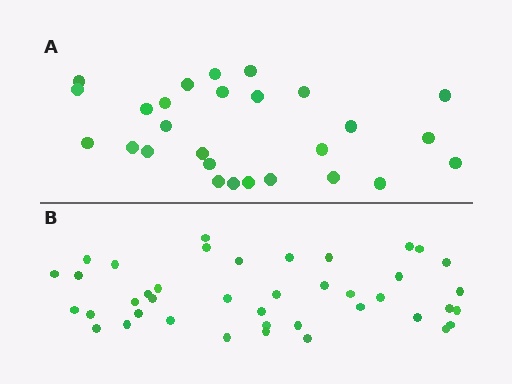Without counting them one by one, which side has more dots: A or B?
Region B (the bottom region) has more dots.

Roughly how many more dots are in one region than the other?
Region B has approximately 15 more dots than region A.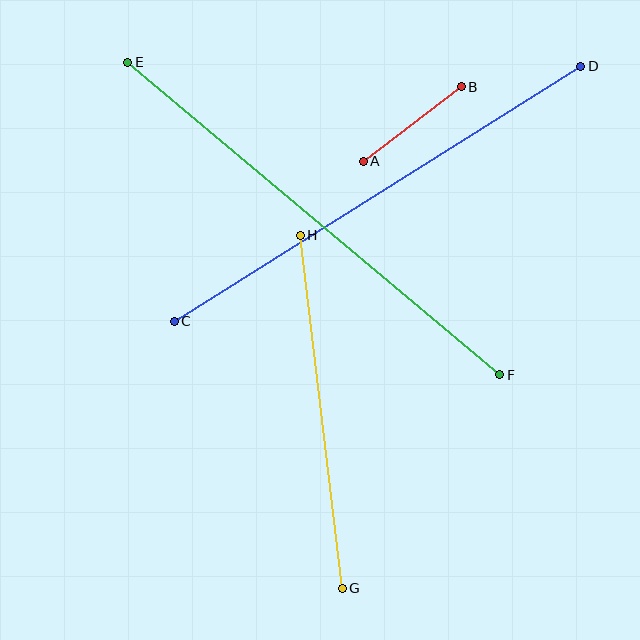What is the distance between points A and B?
The distance is approximately 123 pixels.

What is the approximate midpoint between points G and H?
The midpoint is at approximately (321, 412) pixels.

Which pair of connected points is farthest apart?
Points E and F are farthest apart.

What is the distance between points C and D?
The distance is approximately 480 pixels.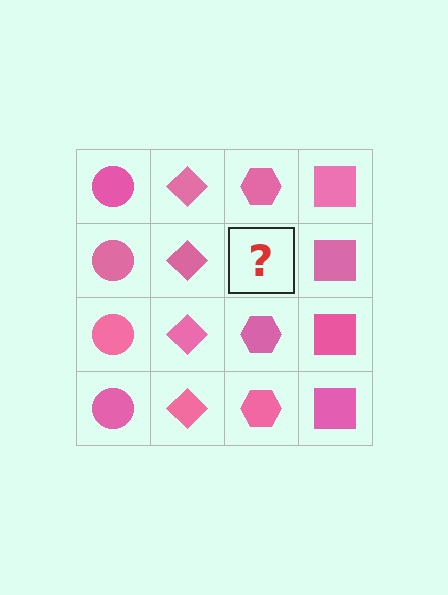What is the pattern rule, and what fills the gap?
The rule is that each column has a consistent shape. The gap should be filled with a pink hexagon.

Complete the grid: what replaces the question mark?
The question mark should be replaced with a pink hexagon.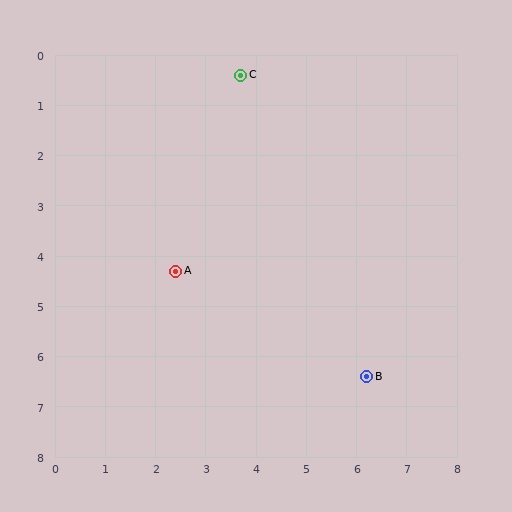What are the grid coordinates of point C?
Point C is at approximately (3.7, 0.4).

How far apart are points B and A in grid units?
Points B and A are about 4.3 grid units apart.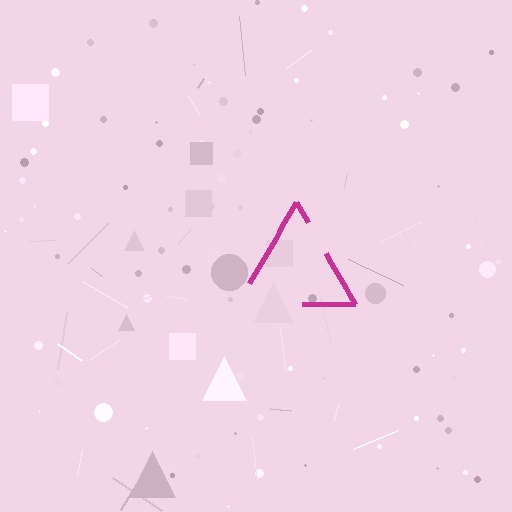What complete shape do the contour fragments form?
The contour fragments form a triangle.